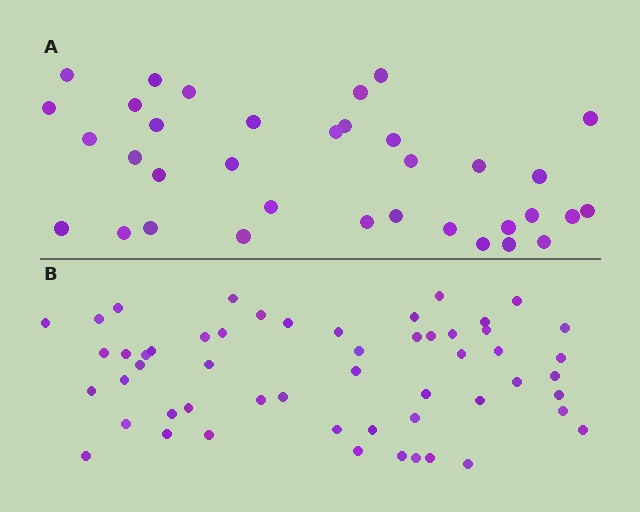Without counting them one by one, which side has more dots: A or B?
Region B (the bottom region) has more dots.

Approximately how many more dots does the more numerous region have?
Region B has approximately 20 more dots than region A.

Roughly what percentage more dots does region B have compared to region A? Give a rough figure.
About 55% more.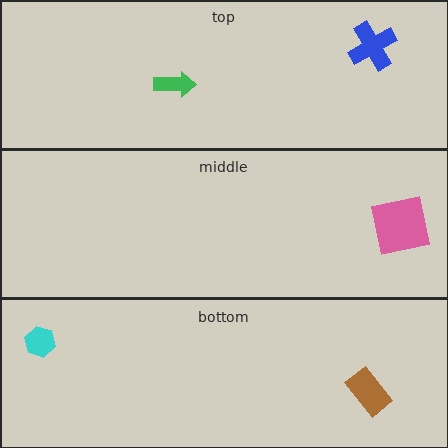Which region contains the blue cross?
The top region.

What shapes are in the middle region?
The pink square.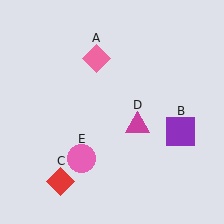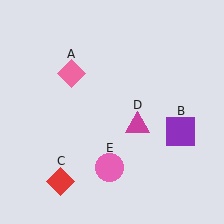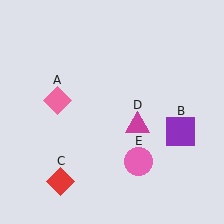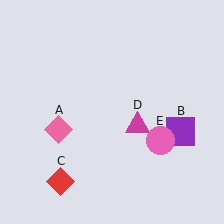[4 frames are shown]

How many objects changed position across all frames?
2 objects changed position: pink diamond (object A), pink circle (object E).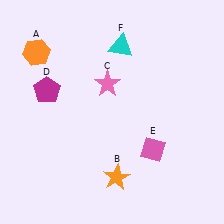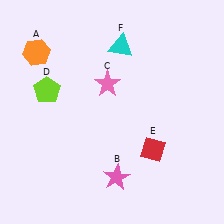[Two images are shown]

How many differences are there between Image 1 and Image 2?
There are 3 differences between the two images.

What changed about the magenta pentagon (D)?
In Image 1, D is magenta. In Image 2, it changed to lime.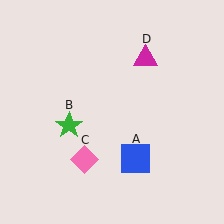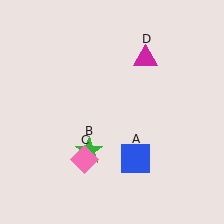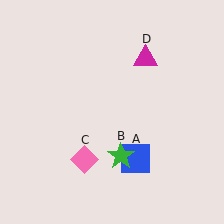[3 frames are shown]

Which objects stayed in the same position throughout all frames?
Blue square (object A) and pink diamond (object C) and magenta triangle (object D) remained stationary.